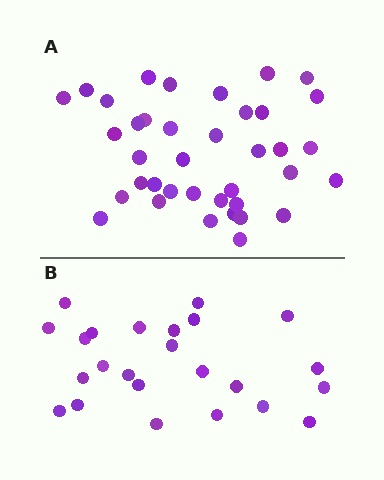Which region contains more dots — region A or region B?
Region A (the top region) has more dots.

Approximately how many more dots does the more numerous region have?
Region A has approximately 15 more dots than region B.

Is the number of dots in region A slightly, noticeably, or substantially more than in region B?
Region A has substantially more. The ratio is roughly 1.6 to 1.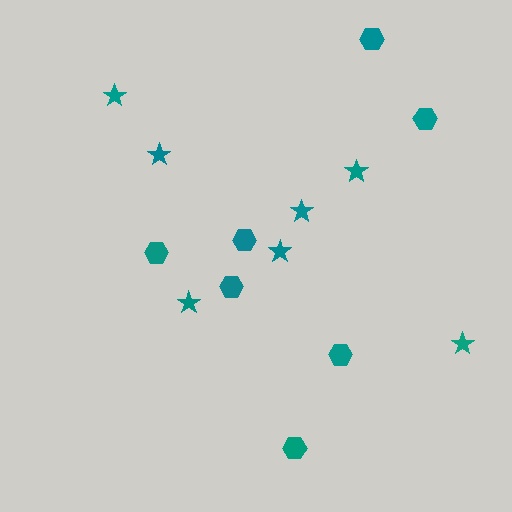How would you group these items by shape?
There are 2 groups: one group of stars (7) and one group of hexagons (7).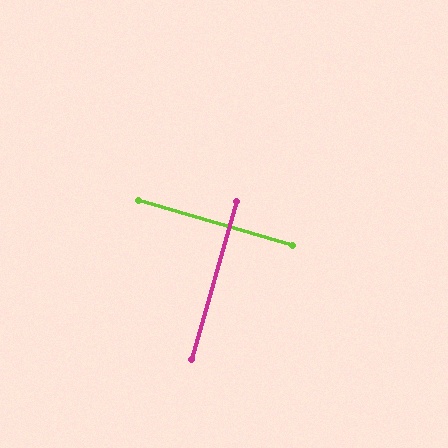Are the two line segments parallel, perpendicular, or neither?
Perpendicular — they meet at approximately 90°.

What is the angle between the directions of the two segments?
Approximately 90 degrees.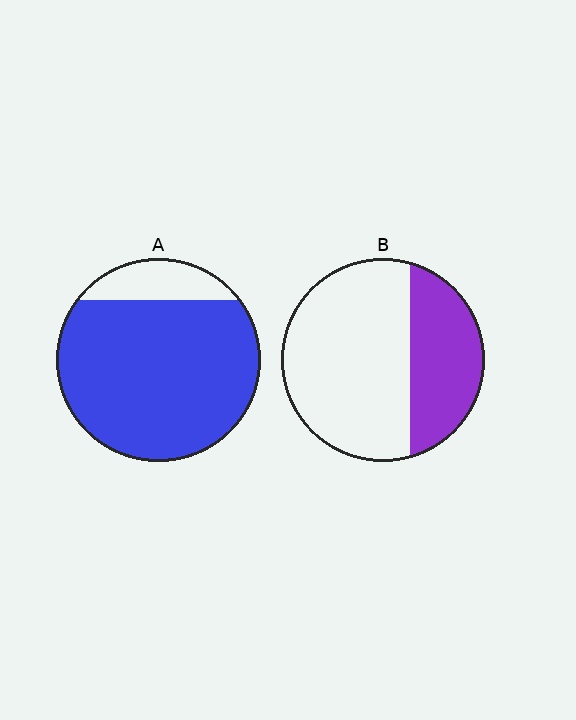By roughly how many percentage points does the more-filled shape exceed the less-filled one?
By roughly 50 percentage points (A over B).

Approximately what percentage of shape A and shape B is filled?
A is approximately 85% and B is approximately 35%.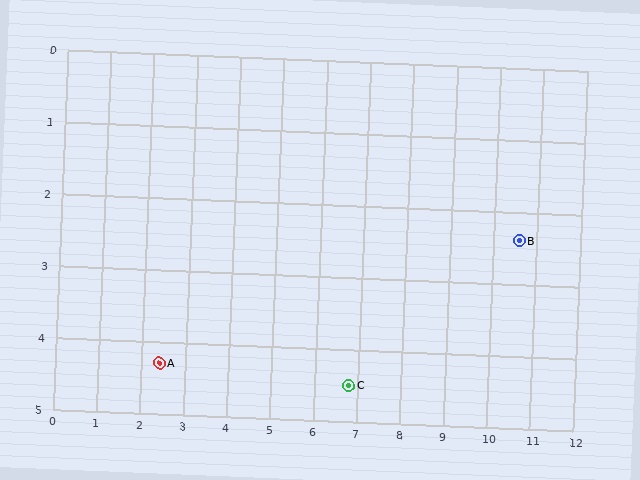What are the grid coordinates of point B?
Point B is at approximately (10.6, 2.4).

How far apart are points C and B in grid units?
Points C and B are about 4.3 grid units apart.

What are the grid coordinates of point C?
Point C is at approximately (6.8, 4.5).